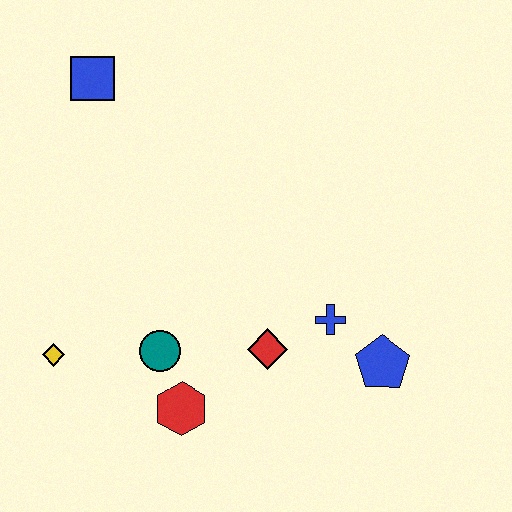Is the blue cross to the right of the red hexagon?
Yes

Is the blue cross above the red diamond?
Yes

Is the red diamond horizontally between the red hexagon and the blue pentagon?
Yes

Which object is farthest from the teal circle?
The blue square is farthest from the teal circle.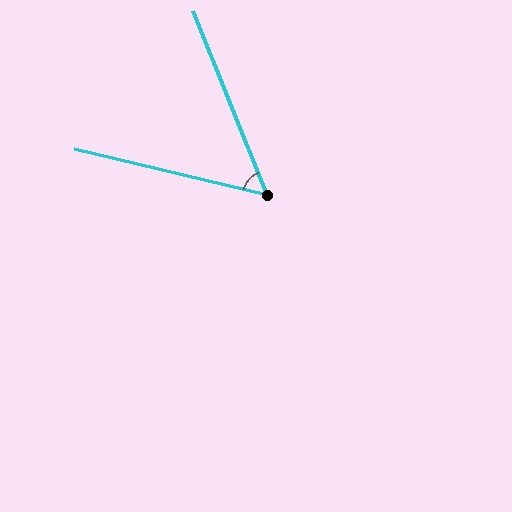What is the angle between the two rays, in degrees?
Approximately 55 degrees.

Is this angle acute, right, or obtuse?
It is acute.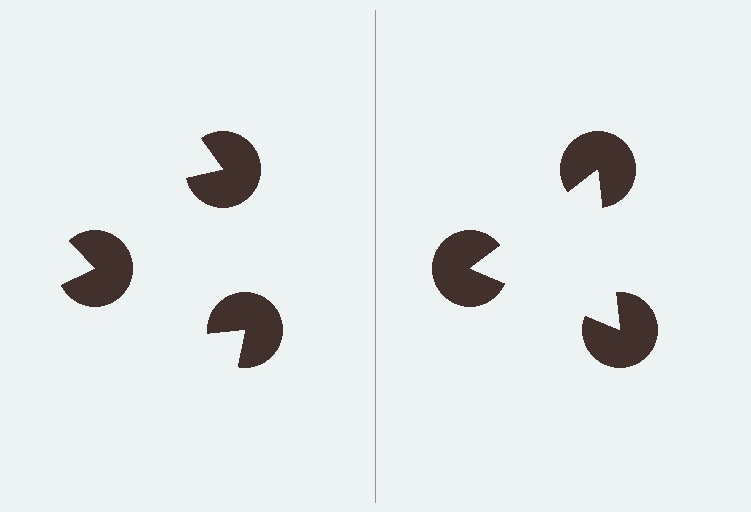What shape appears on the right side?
An illusory triangle.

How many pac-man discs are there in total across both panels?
6 — 3 on each side.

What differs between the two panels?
The pac-man discs are positioned identically on both sides; only the wedge orientations differ. On the right they align to a triangle; on the left they are misaligned.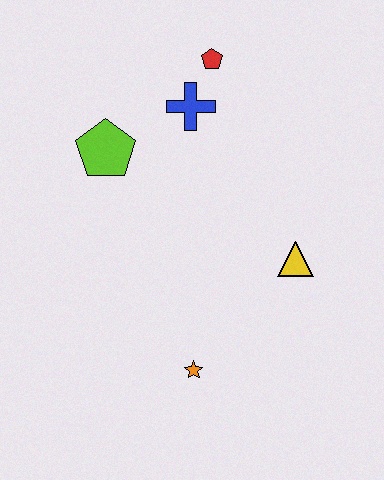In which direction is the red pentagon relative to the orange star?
The red pentagon is above the orange star.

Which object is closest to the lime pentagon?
The blue cross is closest to the lime pentagon.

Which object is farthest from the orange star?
The red pentagon is farthest from the orange star.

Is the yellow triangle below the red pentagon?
Yes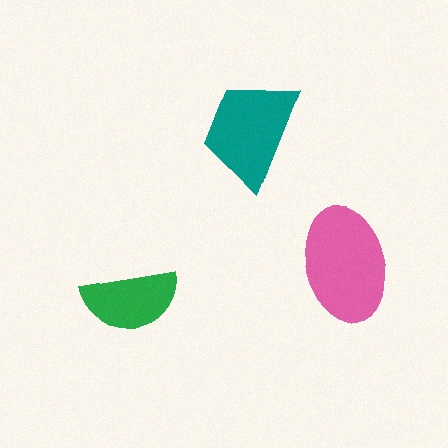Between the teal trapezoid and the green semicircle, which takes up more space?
The teal trapezoid.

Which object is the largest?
The pink ellipse.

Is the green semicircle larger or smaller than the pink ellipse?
Smaller.